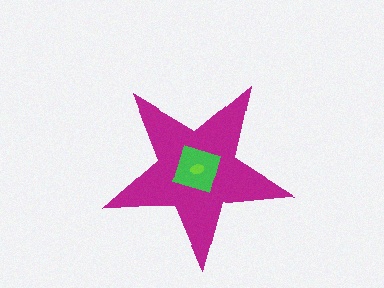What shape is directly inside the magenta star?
The green diamond.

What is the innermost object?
The lime ellipse.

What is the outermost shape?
The magenta star.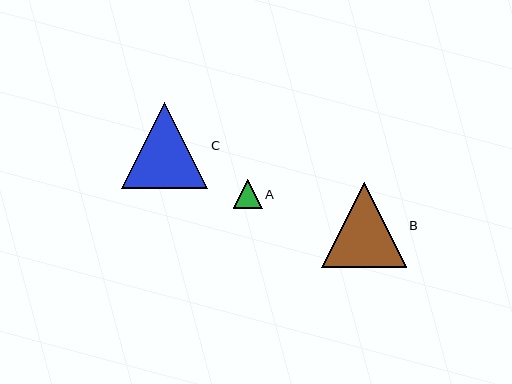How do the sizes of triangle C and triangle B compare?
Triangle C and triangle B are approximately the same size.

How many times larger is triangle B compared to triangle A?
Triangle B is approximately 2.9 times the size of triangle A.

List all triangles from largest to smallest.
From largest to smallest: C, B, A.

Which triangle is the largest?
Triangle C is the largest with a size of approximately 86 pixels.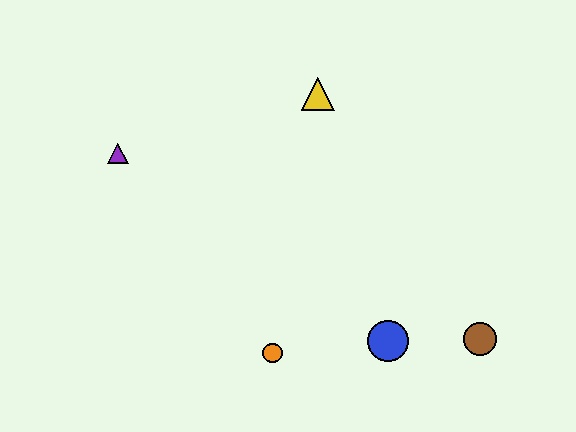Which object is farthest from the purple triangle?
The brown circle is farthest from the purple triangle.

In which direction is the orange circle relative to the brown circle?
The orange circle is to the left of the brown circle.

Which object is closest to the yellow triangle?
The purple triangle is closest to the yellow triangle.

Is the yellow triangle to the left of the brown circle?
Yes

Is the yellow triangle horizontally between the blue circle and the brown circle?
No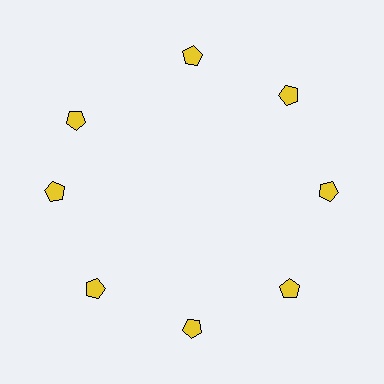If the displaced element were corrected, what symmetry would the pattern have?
It would have 8-fold rotational symmetry — the pattern would map onto itself every 45 degrees.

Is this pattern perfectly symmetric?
No. The 8 yellow pentagons are arranged in a ring, but one element near the 10 o'clock position is rotated out of alignment along the ring, breaking the 8-fold rotational symmetry.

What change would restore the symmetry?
The symmetry would be restored by rotating it back into even spacing with its neighbors so that all 8 pentagons sit at equal angles and equal distance from the center.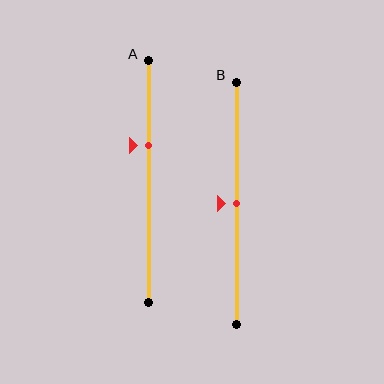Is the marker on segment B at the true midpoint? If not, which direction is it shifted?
Yes, the marker on segment B is at the true midpoint.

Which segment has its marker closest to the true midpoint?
Segment B has its marker closest to the true midpoint.